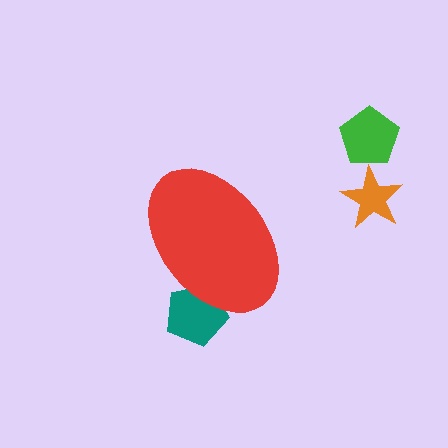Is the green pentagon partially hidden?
No, the green pentagon is fully visible.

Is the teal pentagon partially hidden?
Yes, the teal pentagon is partially hidden behind the red ellipse.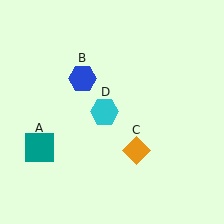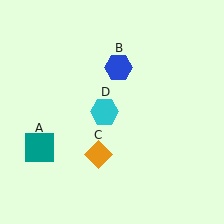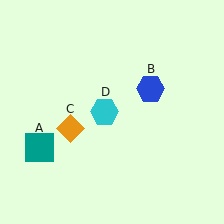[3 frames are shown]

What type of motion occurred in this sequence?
The blue hexagon (object B), orange diamond (object C) rotated clockwise around the center of the scene.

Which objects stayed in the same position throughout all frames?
Teal square (object A) and cyan hexagon (object D) remained stationary.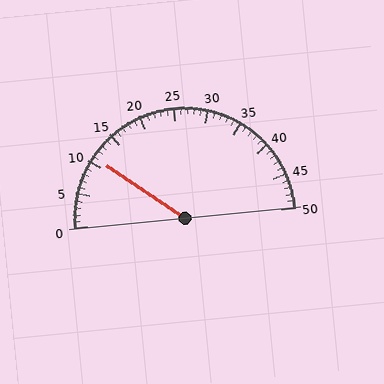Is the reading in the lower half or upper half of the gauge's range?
The reading is in the lower half of the range (0 to 50).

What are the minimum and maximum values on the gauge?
The gauge ranges from 0 to 50.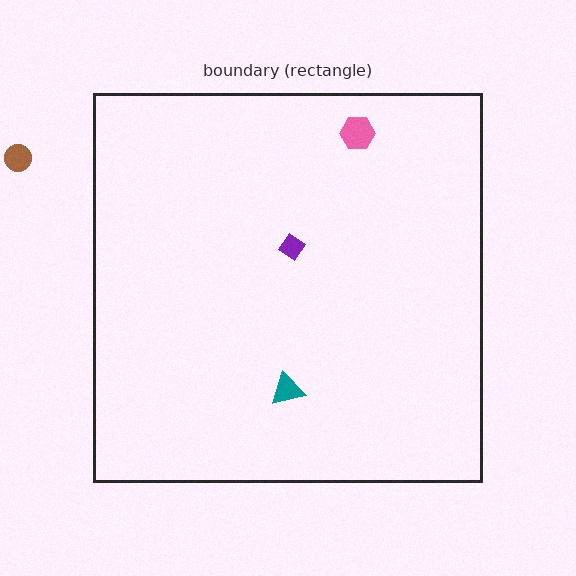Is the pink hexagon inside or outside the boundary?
Inside.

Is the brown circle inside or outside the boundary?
Outside.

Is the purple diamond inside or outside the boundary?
Inside.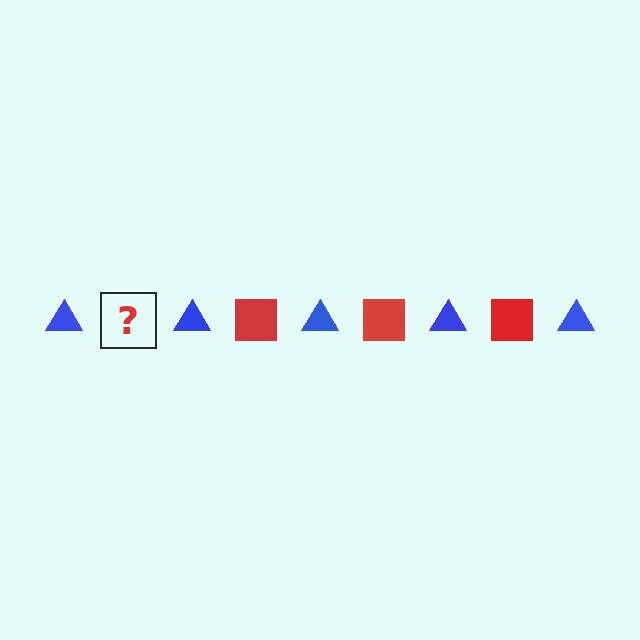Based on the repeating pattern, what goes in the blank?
The blank should be a red square.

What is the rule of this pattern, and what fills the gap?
The rule is that the pattern alternates between blue triangle and red square. The gap should be filled with a red square.